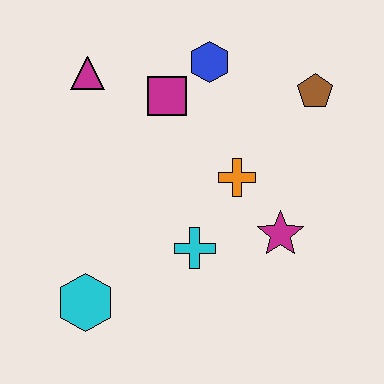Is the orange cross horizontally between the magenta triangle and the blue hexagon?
No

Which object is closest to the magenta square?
The blue hexagon is closest to the magenta square.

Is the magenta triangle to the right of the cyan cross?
No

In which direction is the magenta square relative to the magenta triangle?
The magenta square is to the right of the magenta triangle.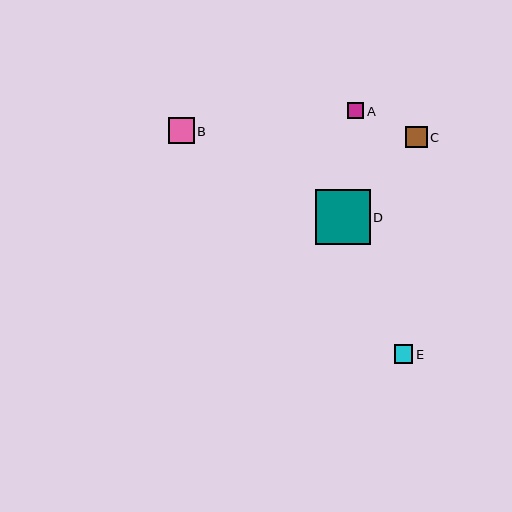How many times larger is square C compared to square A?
Square C is approximately 1.4 times the size of square A.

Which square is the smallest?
Square A is the smallest with a size of approximately 16 pixels.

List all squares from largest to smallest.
From largest to smallest: D, B, C, E, A.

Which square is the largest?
Square D is the largest with a size of approximately 55 pixels.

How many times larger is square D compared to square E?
Square D is approximately 2.9 times the size of square E.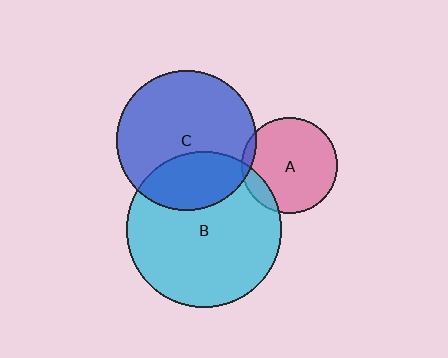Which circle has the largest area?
Circle B (cyan).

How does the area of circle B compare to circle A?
Approximately 2.6 times.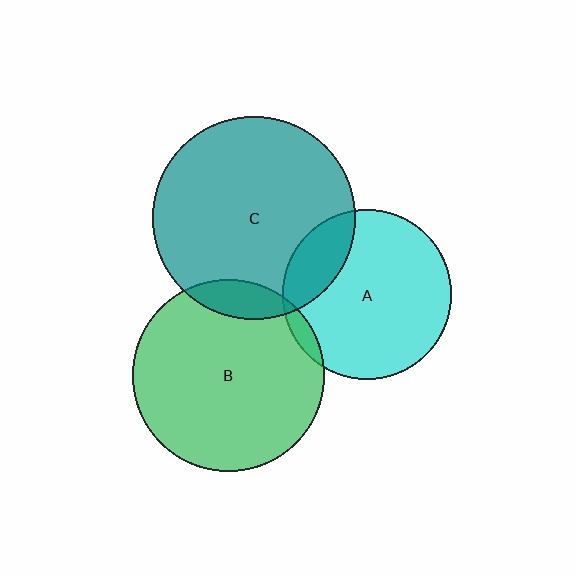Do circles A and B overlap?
Yes.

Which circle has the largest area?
Circle C (teal).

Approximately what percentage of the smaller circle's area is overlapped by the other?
Approximately 5%.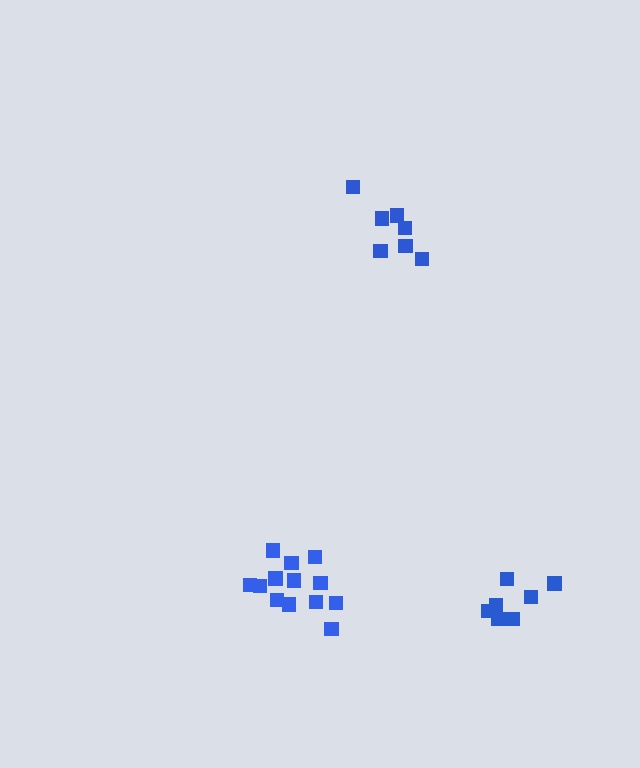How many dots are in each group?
Group 1: 7 dots, Group 2: 13 dots, Group 3: 8 dots (28 total).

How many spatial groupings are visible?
There are 3 spatial groupings.